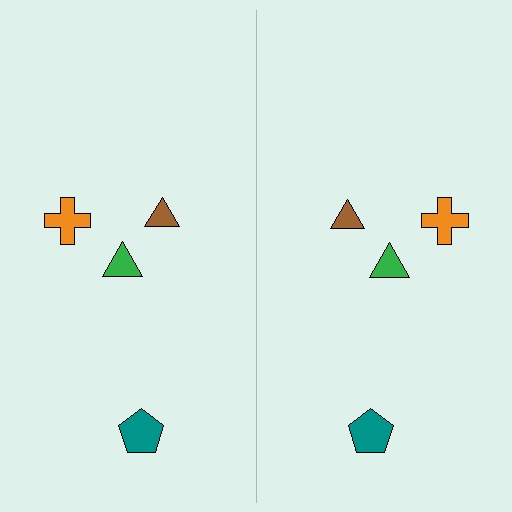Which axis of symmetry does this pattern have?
The pattern has a vertical axis of symmetry running through the center of the image.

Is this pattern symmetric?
Yes, this pattern has bilateral (reflection) symmetry.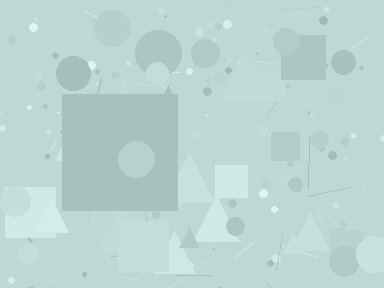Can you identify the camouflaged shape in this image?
The camouflaged shape is a square.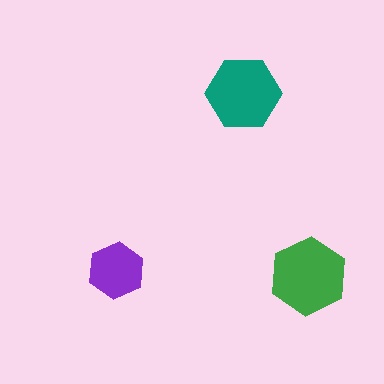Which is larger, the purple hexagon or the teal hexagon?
The teal one.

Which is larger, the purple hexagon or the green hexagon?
The green one.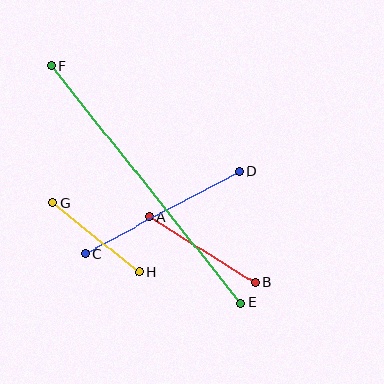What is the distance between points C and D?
The distance is approximately 175 pixels.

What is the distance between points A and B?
The distance is approximately 124 pixels.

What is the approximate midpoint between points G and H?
The midpoint is at approximately (96, 238) pixels.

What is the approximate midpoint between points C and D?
The midpoint is at approximately (162, 212) pixels.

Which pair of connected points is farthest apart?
Points E and F are farthest apart.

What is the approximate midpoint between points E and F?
The midpoint is at approximately (146, 184) pixels.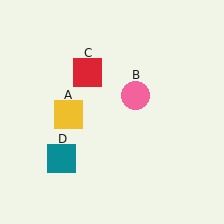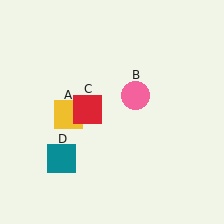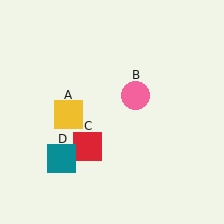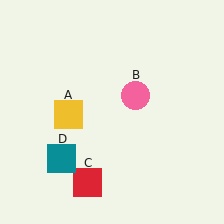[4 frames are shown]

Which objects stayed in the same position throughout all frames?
Yellow square (object A) and pink circle (object B) and teal square (object D) remained stationary.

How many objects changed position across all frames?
1 object changed position: red square (object C).